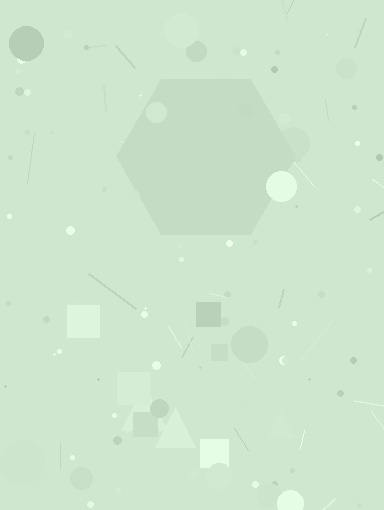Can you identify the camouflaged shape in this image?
The camouflaged shape is a hexagon.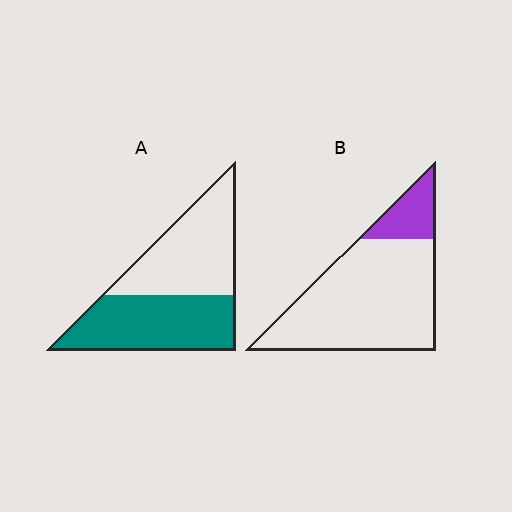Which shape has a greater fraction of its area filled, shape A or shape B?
Shape A.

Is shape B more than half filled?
No.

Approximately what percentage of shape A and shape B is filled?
A is approximately 50% and B is approximately 15%.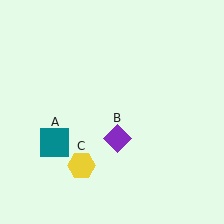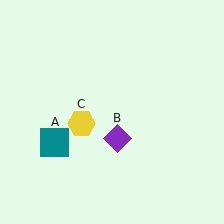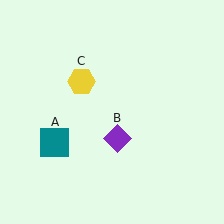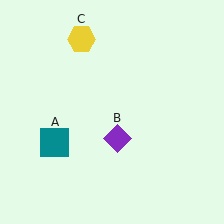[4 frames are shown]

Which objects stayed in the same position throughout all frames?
Teal square (object A) and purple diamond (object B) remained stationary.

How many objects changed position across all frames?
1 object changed position: yellow hexagon (object C).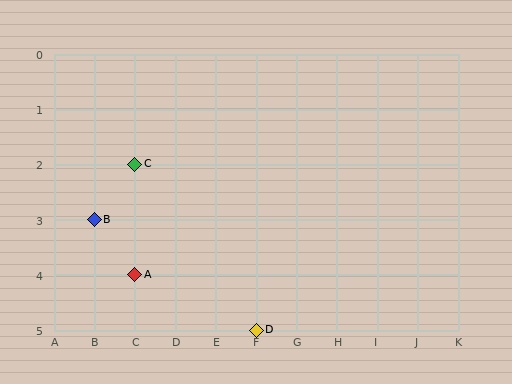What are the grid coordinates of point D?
Point D is at grid coordinates (F, 5).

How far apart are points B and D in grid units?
Points B and D are 4 columns and 2 rows apart (about 4.5 grid units diagonally).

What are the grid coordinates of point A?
Point A is at grid coordinates (C, 4).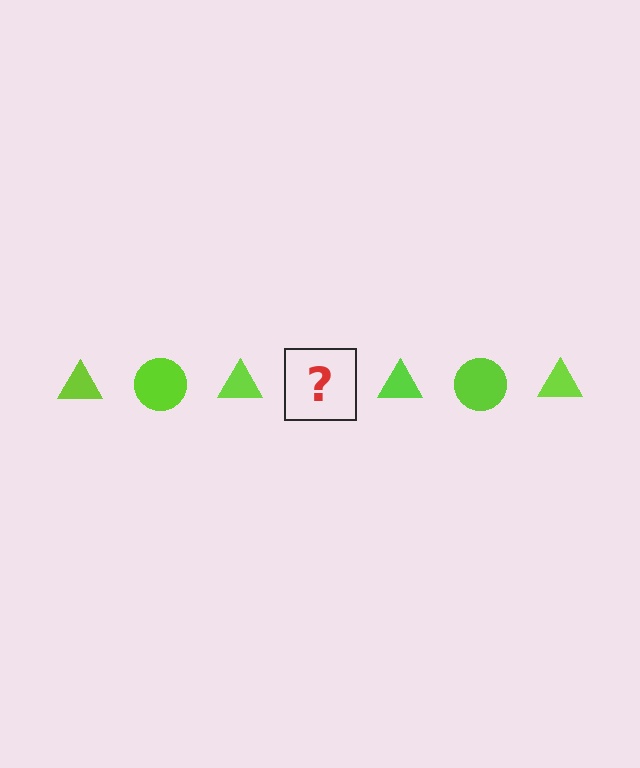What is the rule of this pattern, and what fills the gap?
The rule is that the pattern cycles through triangle, circle shapes in lime. The gap should be filled with a lime circle.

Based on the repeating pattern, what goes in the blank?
The blank should be a lime circle.